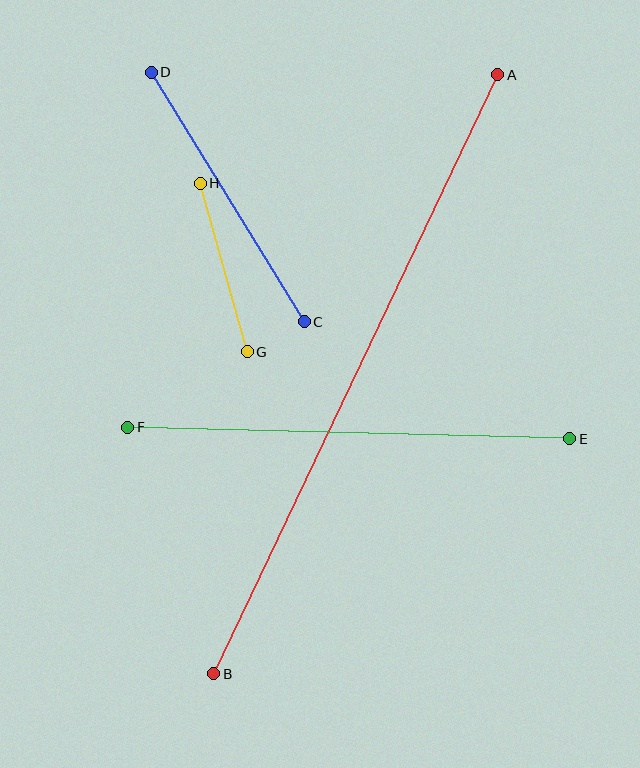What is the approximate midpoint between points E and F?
The midpoint is at approximately (349, 433) pixels.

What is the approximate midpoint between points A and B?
The midpoint is at approximately (356, 374) pixels.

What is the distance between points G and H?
The distance is approximately 175 pixels.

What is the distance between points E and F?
The distance is approximately 442 pixels.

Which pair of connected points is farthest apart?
Points A and B are farthest apart.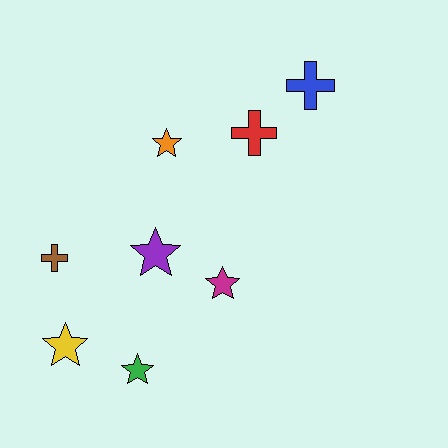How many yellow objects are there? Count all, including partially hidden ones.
There is 1 yellow object.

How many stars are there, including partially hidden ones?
There are 5 stars.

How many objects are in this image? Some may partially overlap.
There are 8 objects.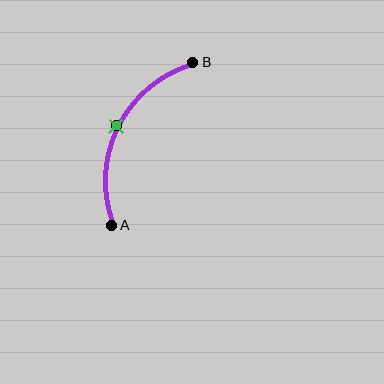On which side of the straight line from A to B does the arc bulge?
The arc bulges to the left of the straight line connecting A and B.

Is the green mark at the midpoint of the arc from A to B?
Yes. The green mark lies on the arc at equal arc-length from both A and B — it is the arc midpoint.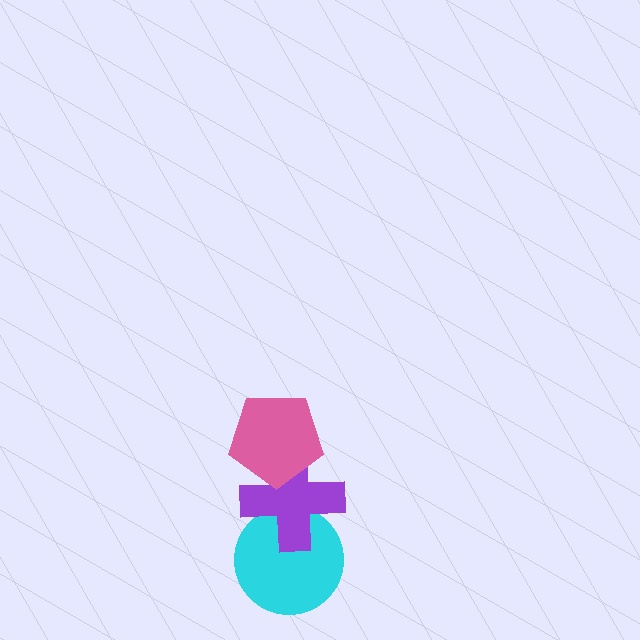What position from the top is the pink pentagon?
The pink pentagon is 1st from the top.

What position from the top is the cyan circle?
The cyan circle is 3rd from the top.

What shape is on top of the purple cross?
The pink pentagon is on top of the purple cross.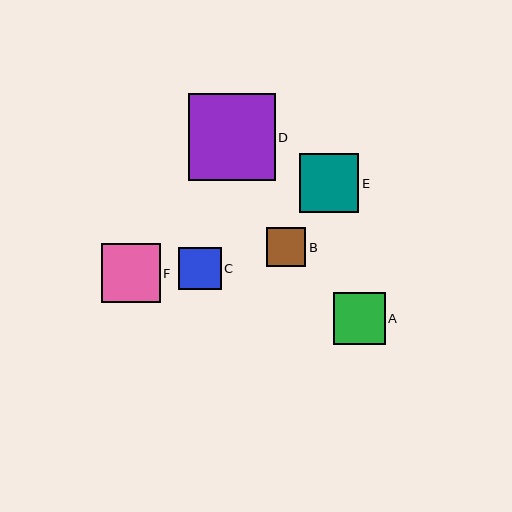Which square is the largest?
Square D is the largest with a size of approximately 87 pixels.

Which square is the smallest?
Square B is the smallest with a size of approximately 40 pixels.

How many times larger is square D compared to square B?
Square D is approximately 2.2 times the size of square B.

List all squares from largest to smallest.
From largest to smallest: D, E, F, A, C, B.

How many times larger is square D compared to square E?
Square D is approximately 1.5 times the size of square E.